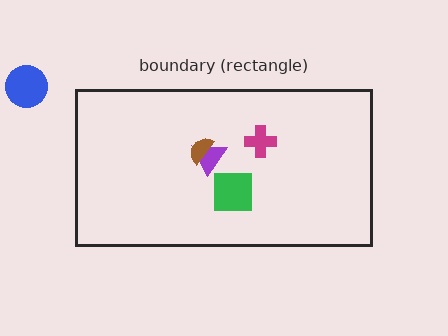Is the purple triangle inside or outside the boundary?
Inside.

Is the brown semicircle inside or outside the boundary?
Inside.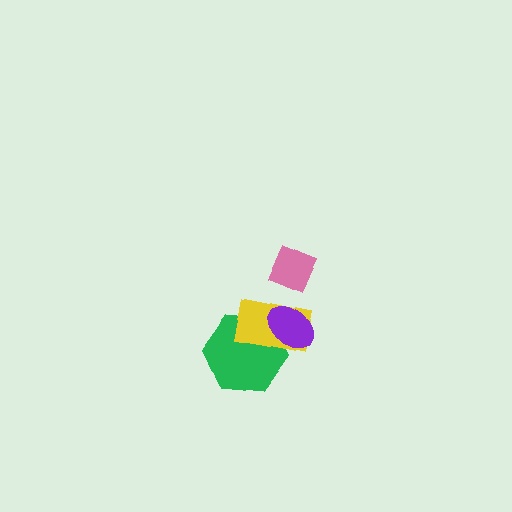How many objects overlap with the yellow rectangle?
2 objects overlap with the yellow rectangle.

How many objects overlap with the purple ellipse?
2 objects overlap with the purple ellipse.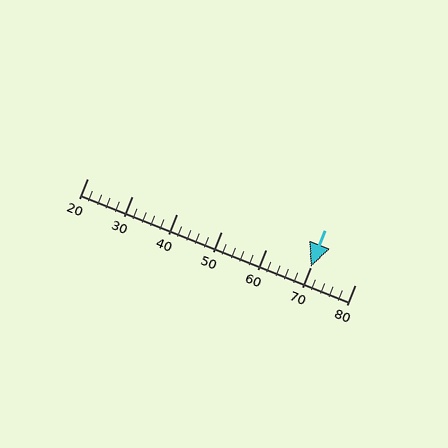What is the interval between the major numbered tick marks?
The major tick marks are spaced 10 units apart.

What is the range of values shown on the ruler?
The ruler shows values from 20 to 80.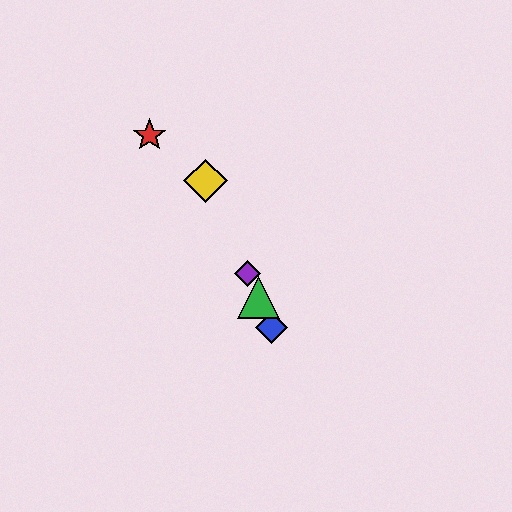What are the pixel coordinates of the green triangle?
The green triangle is at (258, 298).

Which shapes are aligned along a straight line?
The blue diamond, the green triangle, the yellow diamond, the purple diamond are aligned along a straight line.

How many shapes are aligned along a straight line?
4 shapes (the blue diamond, the green triangle, the yellow diamond, the purple diamond) are aligned along a straight line.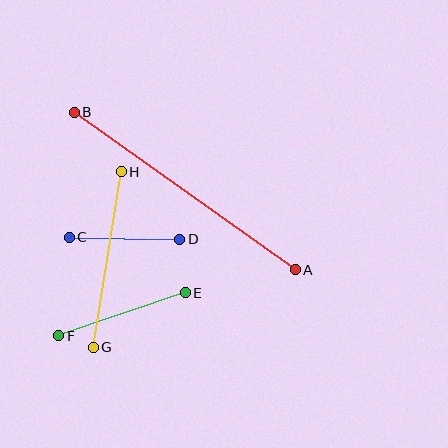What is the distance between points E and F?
The distance is approximately 134 pixels.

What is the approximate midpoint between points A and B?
The midpoint is at approximately (185, 191) pixels.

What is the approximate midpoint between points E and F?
The midpoint is at approximately (122, 314) pixels.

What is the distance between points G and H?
The distance is approximately 178 pixels.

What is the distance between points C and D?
The distance is approximately 111 pixels.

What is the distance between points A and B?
The distance is approximately 271 pixels.